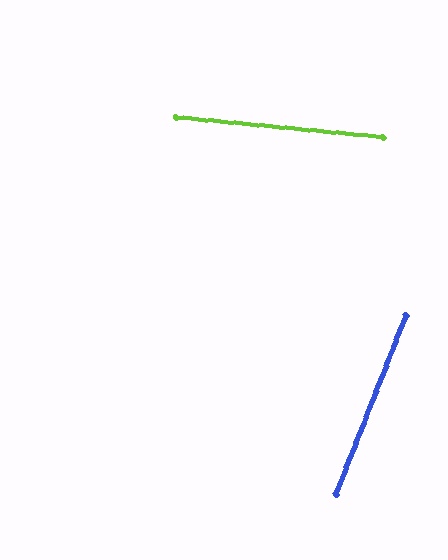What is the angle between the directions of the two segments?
Approximately 74 degrees.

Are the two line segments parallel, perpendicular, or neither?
Neither parallel nor perpendicular — they differ by about 74°.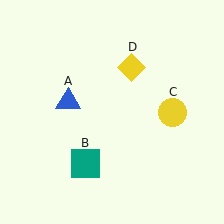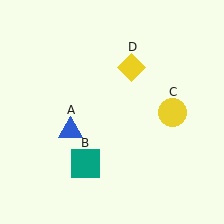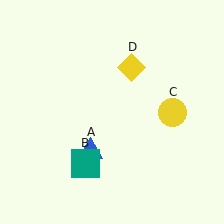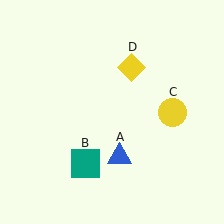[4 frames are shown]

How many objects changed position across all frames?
1 object changed position: blue triangle (object A).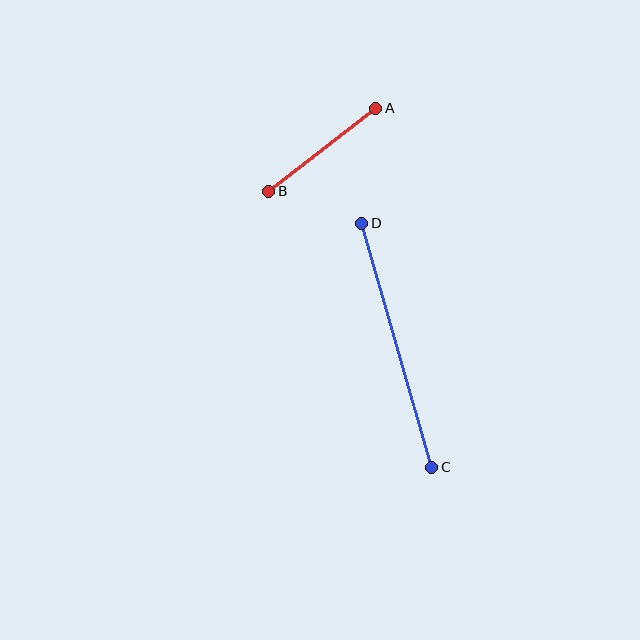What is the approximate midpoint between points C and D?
The midpoint is at approximately (397, 345) pixels.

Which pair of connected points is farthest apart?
Points C and D are farthest apart.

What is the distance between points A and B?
The distance is approximately 136 pixels.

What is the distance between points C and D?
The distance is approximately 254 pixels.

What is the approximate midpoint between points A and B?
The midpoint is at approximately (322, 150) pixels.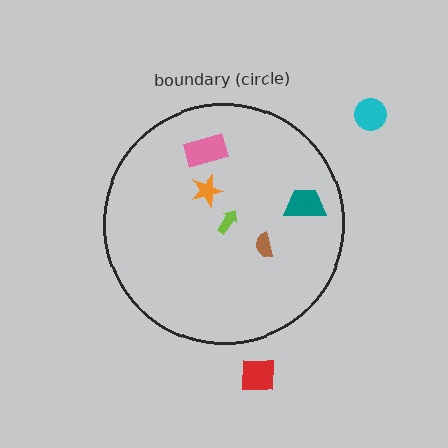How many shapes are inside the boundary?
5 inside, 2 outside.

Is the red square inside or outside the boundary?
Outside.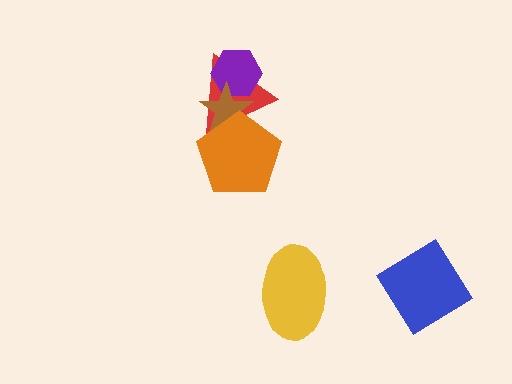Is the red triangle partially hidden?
Yes, it is partially covered by another shape.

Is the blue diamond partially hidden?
No, no other shape covers it.